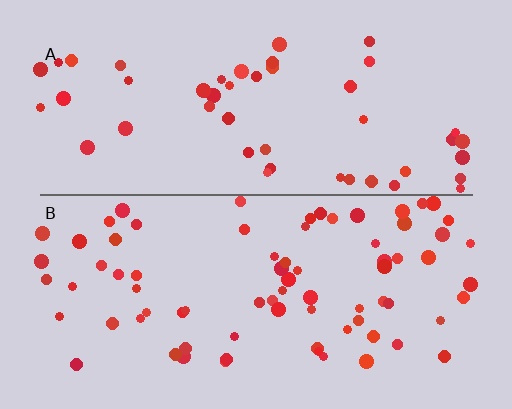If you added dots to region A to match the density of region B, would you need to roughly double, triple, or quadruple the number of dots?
Approximately double.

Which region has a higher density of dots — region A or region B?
B (the bottom).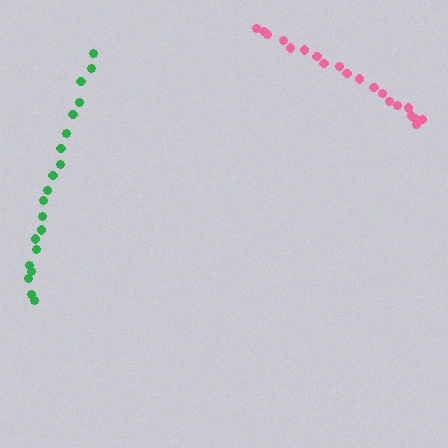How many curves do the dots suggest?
There are 2 distinct paths.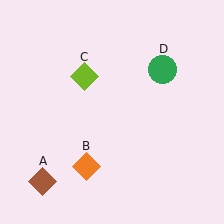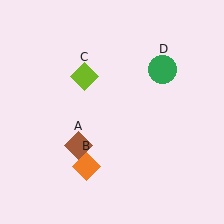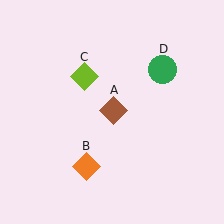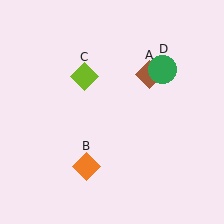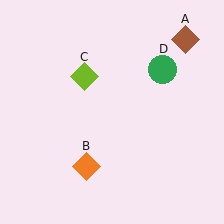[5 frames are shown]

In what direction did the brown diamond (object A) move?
The brown diamond (object A) moved up and to the right.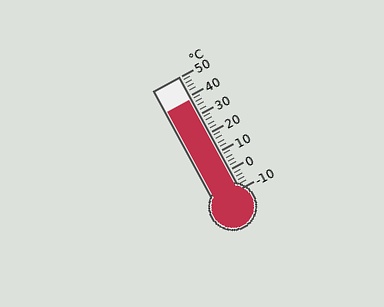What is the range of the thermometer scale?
The thermometer scale ranges from -10°C to 50°C.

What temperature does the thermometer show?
The thermometer shows approximately 38°C.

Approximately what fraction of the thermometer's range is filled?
The thermometer is filled to approximately 80% of its range.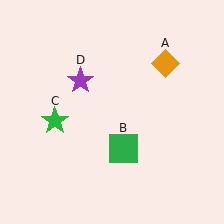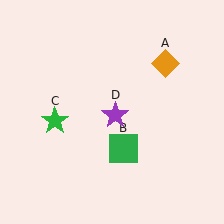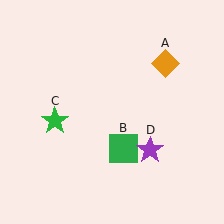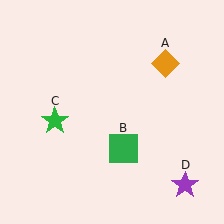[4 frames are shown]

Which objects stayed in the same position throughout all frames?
Orange diamond (object A) and green square (object B) and green star (object C) remained stationary.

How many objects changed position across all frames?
1 object changed position: purple star (object D).